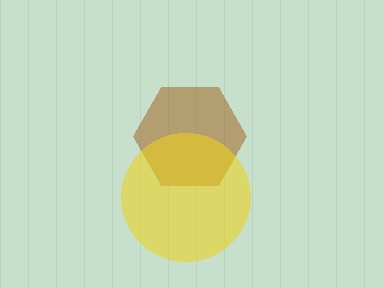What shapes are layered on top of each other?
The layered shapes are: a brown hexagon, a yellow circle.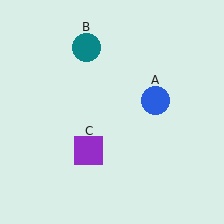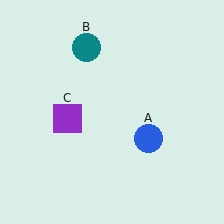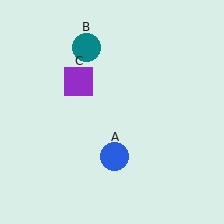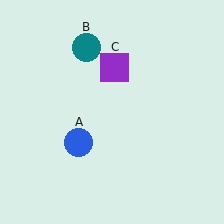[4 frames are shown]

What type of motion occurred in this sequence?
The blue circle (object A), purple square (object C) rotated clockwise around the center of the scene.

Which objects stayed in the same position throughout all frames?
Teal circle (object B) remained stationary.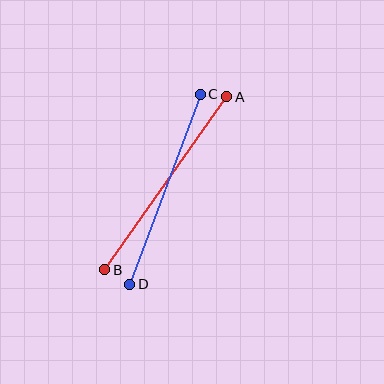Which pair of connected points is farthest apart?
Points A and B are farthest apart.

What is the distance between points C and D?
The distance is approximately 203 pixels.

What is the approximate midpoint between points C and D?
The midpoint is at approximately (165, 189) pixels.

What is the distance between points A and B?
The distance is approximately 212 pixels.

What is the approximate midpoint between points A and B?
The midpoint is at approximately (166, 183) pixels.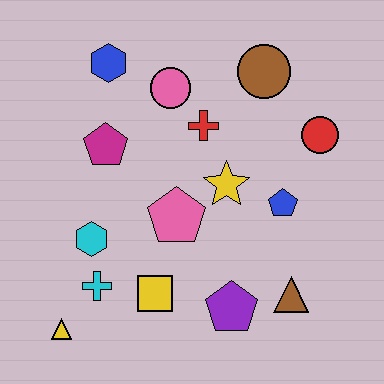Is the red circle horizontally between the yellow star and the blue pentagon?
No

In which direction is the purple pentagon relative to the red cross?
The purple pentagon is below the red cross.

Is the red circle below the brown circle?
Yes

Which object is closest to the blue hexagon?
The pink circle is closest to the blue hexagon.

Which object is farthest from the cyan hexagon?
The red circle is farthest from the cyan hexagon.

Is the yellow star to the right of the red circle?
No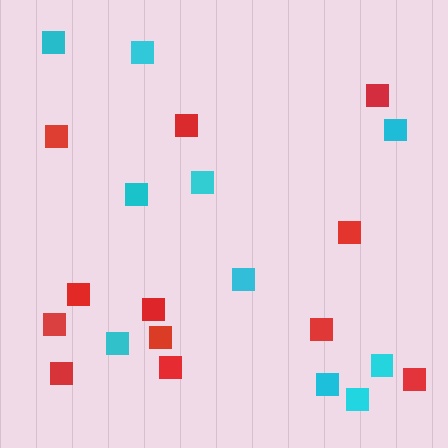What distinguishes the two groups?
There are 2 groups: one group of red squares (12) and one group of cyan squares (10).